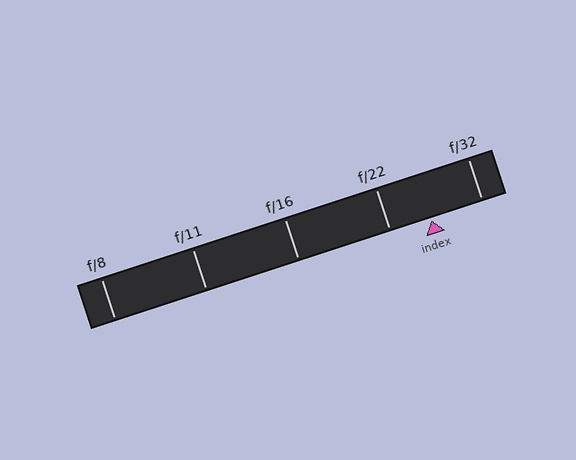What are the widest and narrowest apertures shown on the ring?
The widest aperture shown is f/8 and the narrowest is f/32.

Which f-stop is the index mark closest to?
The index mark is closest to f/22.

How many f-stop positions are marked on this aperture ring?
There are 5 f-stop positions marked.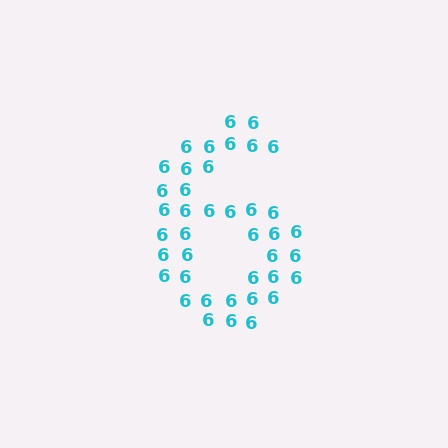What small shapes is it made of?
It is made of small digit 6's.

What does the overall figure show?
The overall figure shows the digit 6.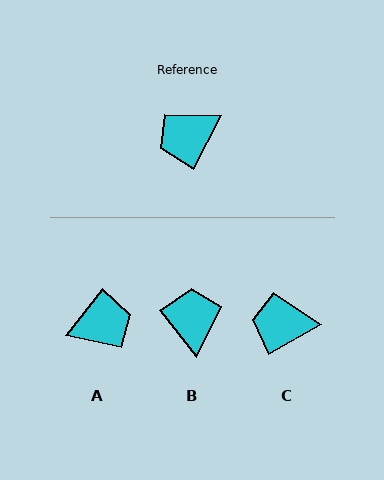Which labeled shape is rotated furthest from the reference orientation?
A, about 170 degrees away.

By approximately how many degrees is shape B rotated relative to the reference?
Approximately 114 degrees clockwise.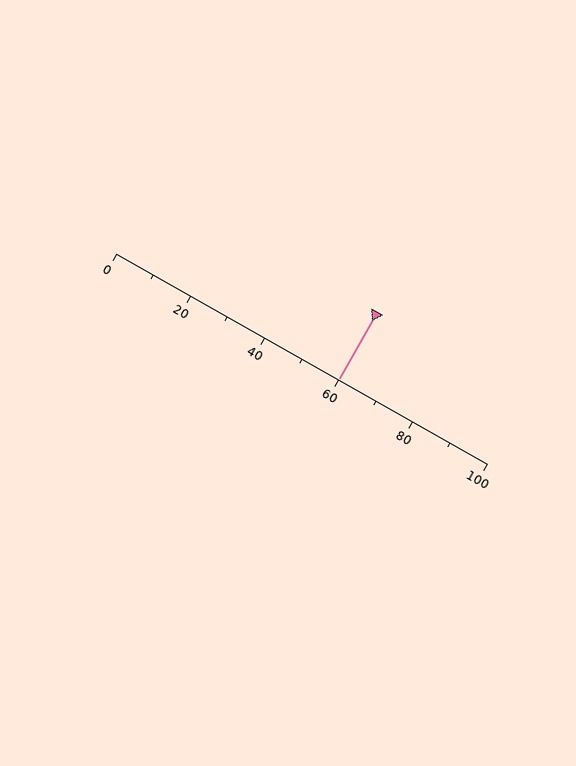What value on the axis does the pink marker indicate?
The marker indicates approximately 60.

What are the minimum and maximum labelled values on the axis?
The axis runs from 0 to 100.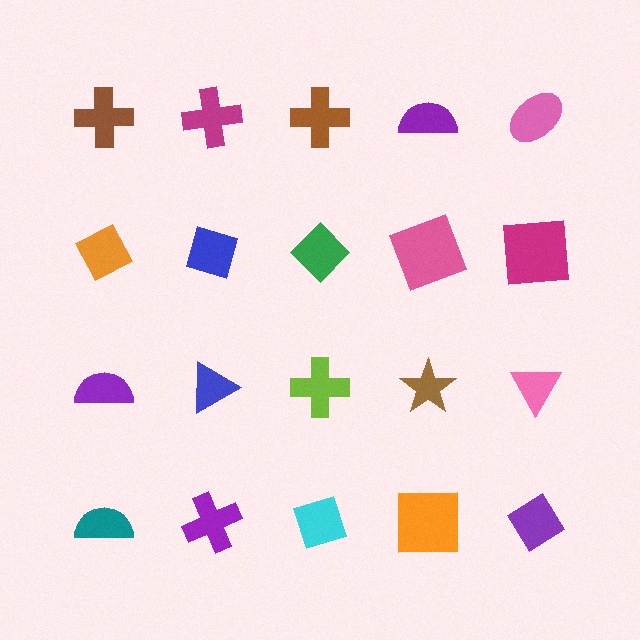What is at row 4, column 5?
A purple diamond.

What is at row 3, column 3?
A lime cross.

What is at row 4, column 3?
A cyan diamond.